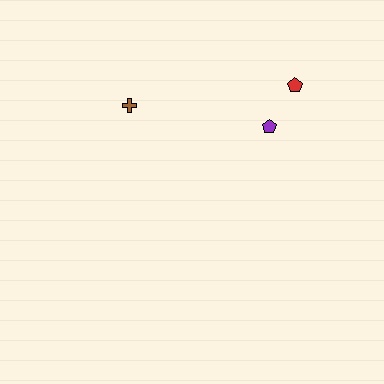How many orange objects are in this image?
There are no orange objects.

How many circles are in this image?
There are no circles.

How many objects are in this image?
There are 3 objects.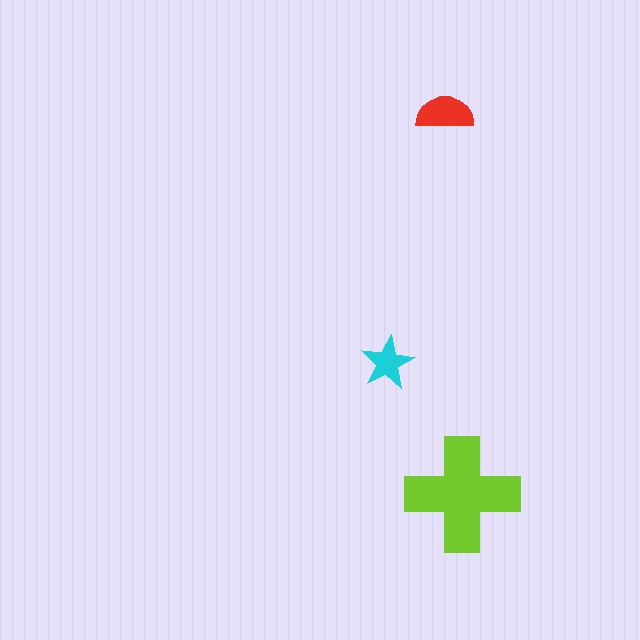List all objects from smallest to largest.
The cyan star, the red semicircle, the lime cross.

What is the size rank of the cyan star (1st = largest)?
3rd.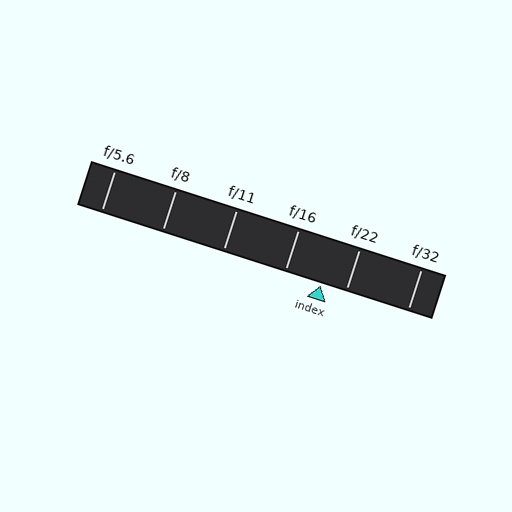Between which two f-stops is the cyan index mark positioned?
The index mark is between f/16 and f/22.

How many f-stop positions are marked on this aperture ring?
There are 6 f-stop positions marked.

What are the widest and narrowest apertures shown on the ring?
The widest aperture shown is f/5.6 and the narrowest is f/32.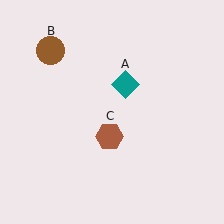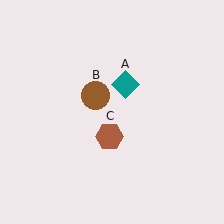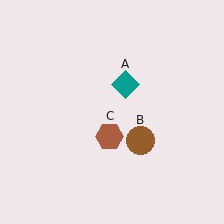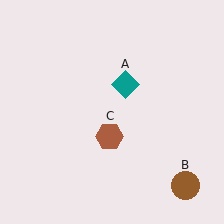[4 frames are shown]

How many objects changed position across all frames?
1 object changed position: brown circle (object B).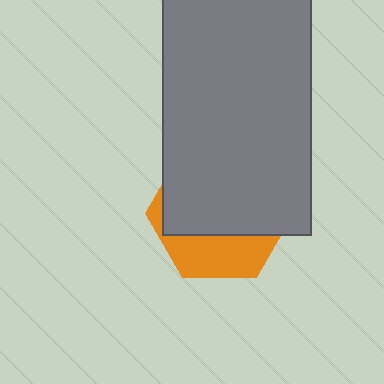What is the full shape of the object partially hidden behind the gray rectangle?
The partially hidden object is an orange hexagon.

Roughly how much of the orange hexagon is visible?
A small part of it is visible (roughly 32%).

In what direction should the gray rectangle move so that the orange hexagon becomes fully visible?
The gray rectangle should move up. That is the shortest direction to clear the overlap and leave the orange hexagon fully visible.